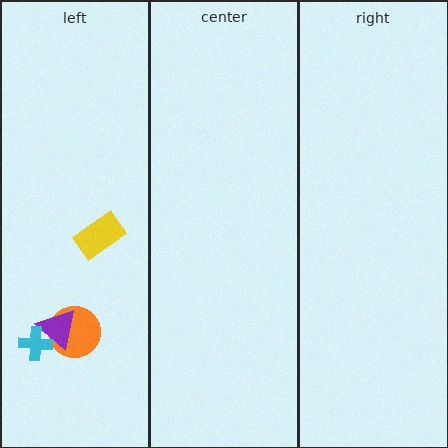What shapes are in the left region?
The orange circle, the yellow rectangle, the purple triangle, the cyan cross.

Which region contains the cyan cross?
The left region.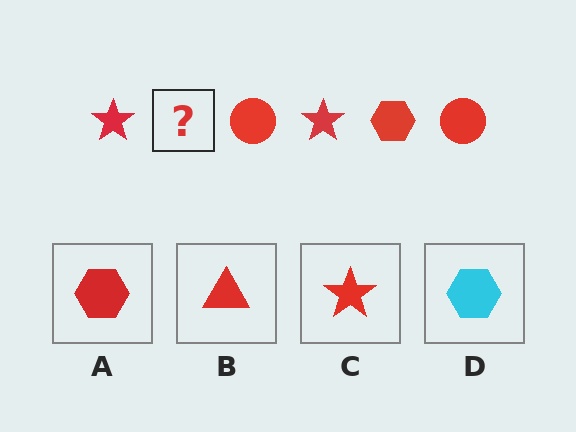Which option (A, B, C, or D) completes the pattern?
A.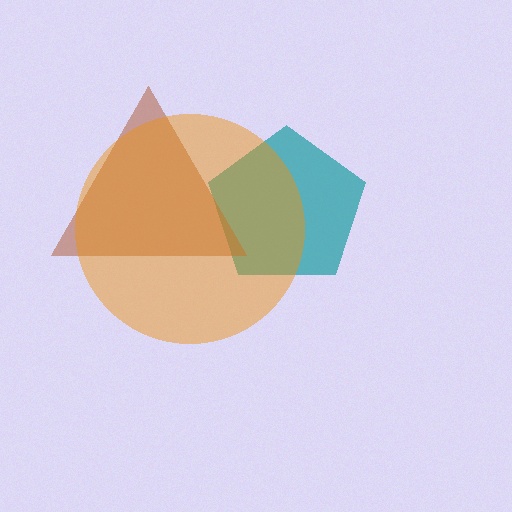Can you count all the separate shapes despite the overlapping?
Yes, there are 3 separate shapes.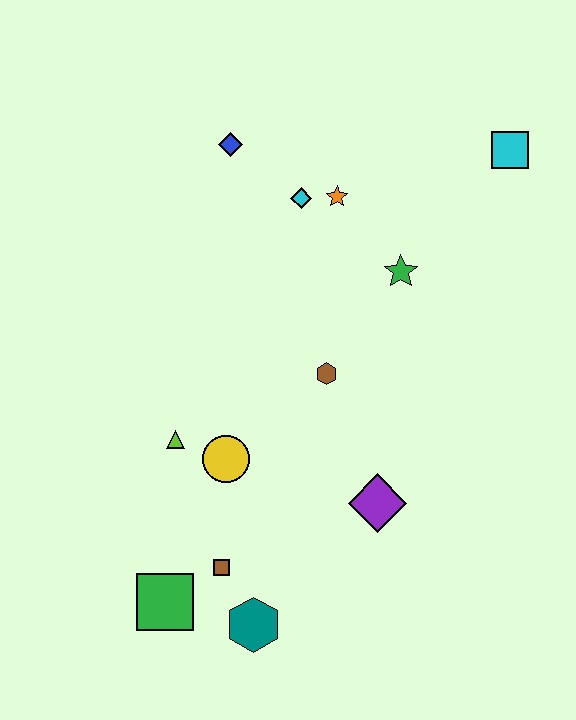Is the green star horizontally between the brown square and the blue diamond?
No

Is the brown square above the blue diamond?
No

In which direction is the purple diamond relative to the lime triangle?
The purple diamond is to the right of the lime triangle.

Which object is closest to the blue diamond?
The cyan diamond is closest to the blue diamond.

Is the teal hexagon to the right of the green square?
Yes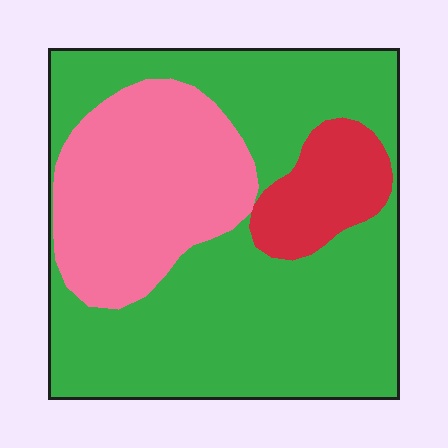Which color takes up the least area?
Red, at roughly 10%.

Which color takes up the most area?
Green, at roughly 60%.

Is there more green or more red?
Green.